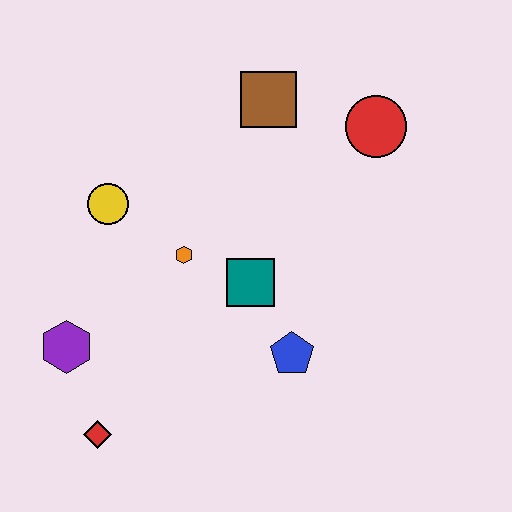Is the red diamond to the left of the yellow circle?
Yes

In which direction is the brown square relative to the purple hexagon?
The brown square is above the purple hexagon.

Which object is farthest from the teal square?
The red diamond is farthest from the teal square.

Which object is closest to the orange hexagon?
The teal square is closest to the orange hexagon.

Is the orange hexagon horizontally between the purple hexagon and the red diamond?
No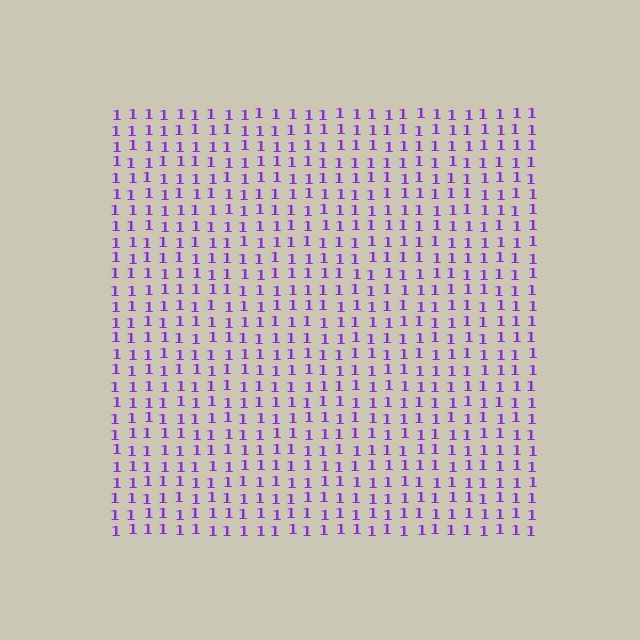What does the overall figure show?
The overall figure shows a square.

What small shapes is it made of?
It is made of small digit 1's.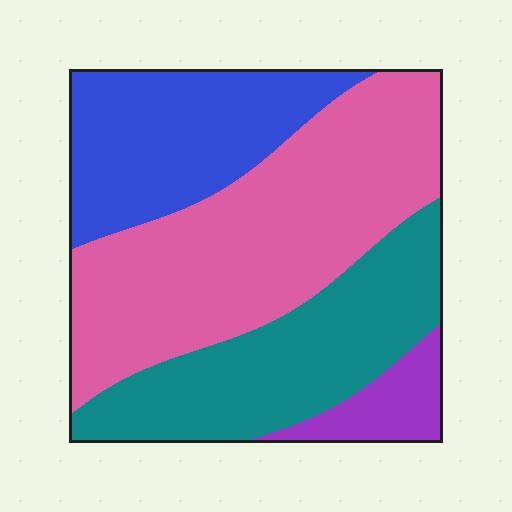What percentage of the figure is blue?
Blue takes up about one quarter (1/4) of the figure.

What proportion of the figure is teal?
Teal takes up between a sixth and a third of the figure.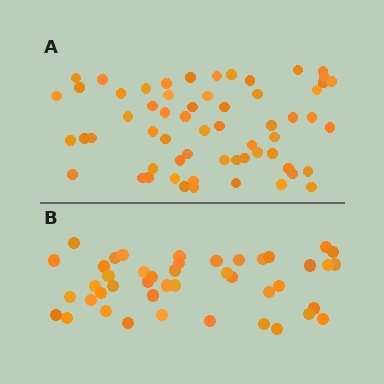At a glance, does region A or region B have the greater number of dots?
Region A (the top region) has more dots.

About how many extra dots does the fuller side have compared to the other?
Region A has approximately 15 more dots than region B.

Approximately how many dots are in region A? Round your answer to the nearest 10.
About 60 dots.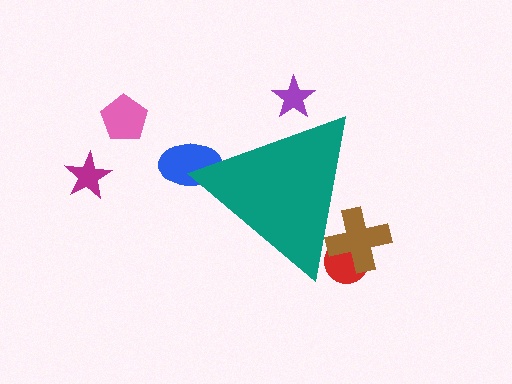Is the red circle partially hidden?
Yes, the red circle is partially hidden behind the teal triangle.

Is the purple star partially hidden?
Yes, the purple star is partially hidden behind the teal triangle.